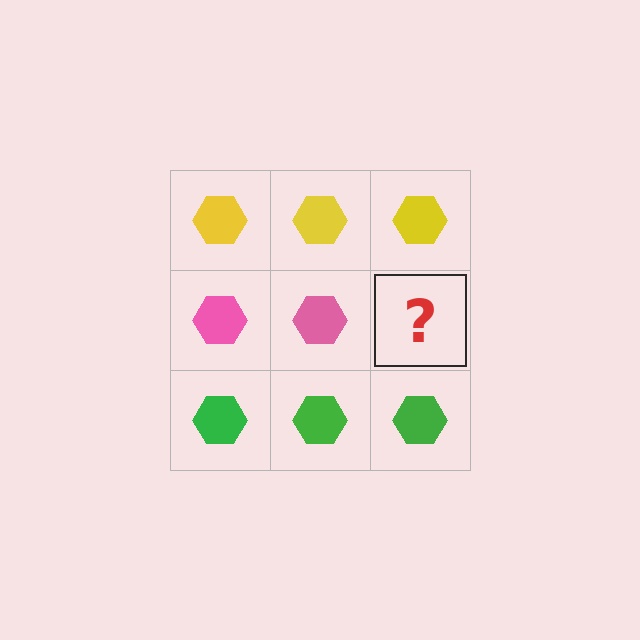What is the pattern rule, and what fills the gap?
The rule is that each row has a consistent color. The gap should be filled with a pink hexagon.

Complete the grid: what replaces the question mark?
The question mark should be replaced with a pink hexagon.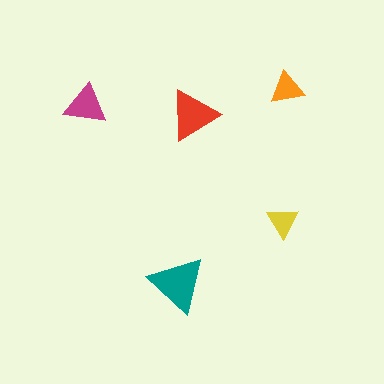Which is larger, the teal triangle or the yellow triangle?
The teal one.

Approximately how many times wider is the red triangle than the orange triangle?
About 1.5 times wider.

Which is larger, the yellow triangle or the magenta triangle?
The magenta one.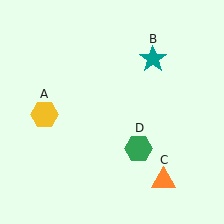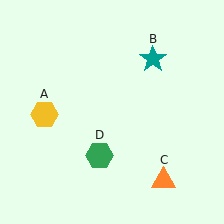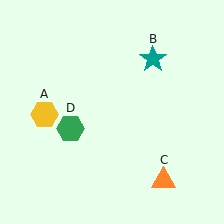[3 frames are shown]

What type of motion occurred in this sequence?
The green hexagon (object D) rotated clockwise around the center of the scene.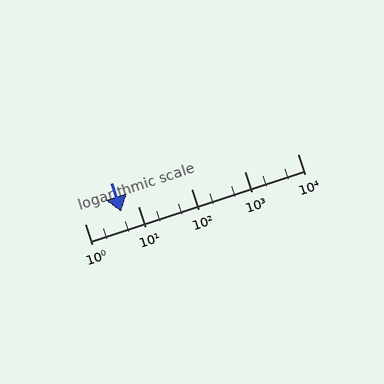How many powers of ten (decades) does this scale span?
The scale spans 4 decades, from 1 to 10000.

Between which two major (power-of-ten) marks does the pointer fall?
The pointer is between 1 and 10.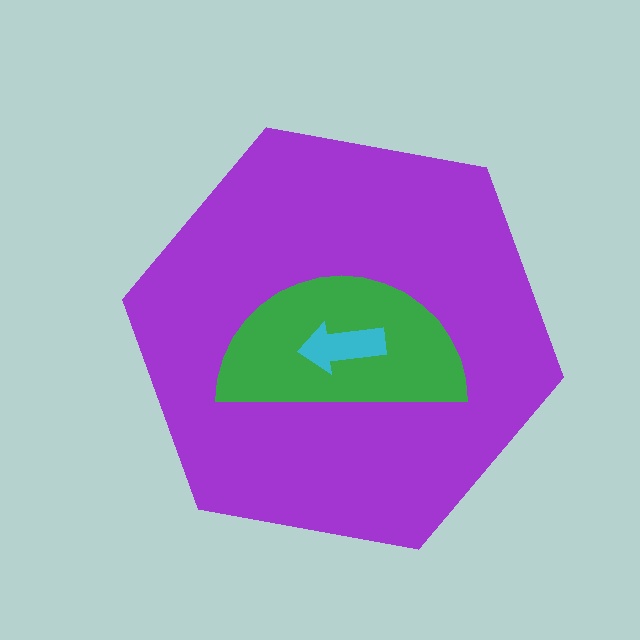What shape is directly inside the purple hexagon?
The green semicircle.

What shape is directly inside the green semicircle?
The cyan arrow.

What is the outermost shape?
The purple hexagon.